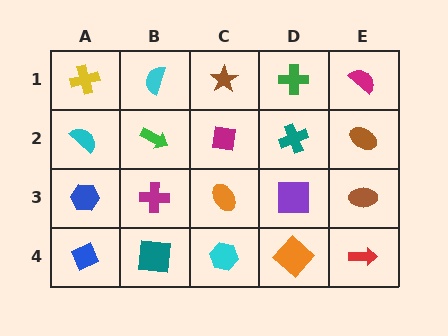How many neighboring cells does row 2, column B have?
4.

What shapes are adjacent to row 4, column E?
A brown ellipse (row 3, column E), an orange diamond (row 4, column D).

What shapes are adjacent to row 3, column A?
A cyan semicircle (row 2, column A), a blue diamond (row 4, column A), a magenta cross (row 3, column B).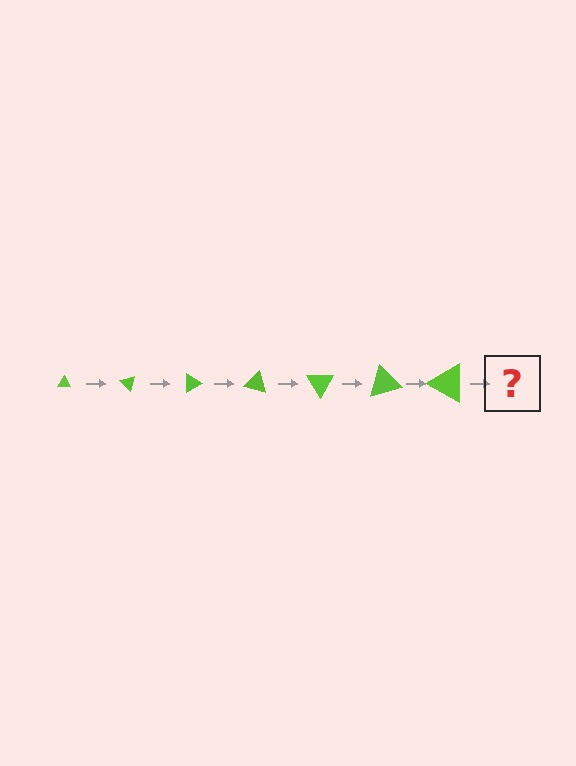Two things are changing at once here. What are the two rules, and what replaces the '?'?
The two rules are that the triangle grows larger each step and it rotates 45 degrees each step. The '?' should be a triangle, larger than the previous one and rotated 315 degrees from the start.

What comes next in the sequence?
The next element should be a triangle, larger than the previous one and rotated 315 degrees from the start.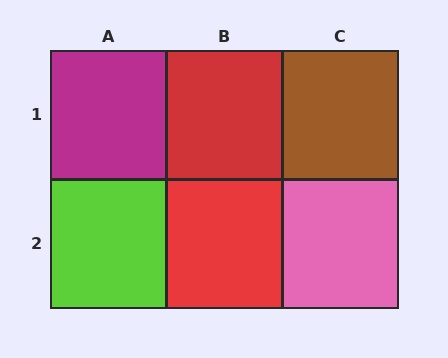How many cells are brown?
1 cell is brown.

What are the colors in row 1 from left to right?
Magenta, red, brown.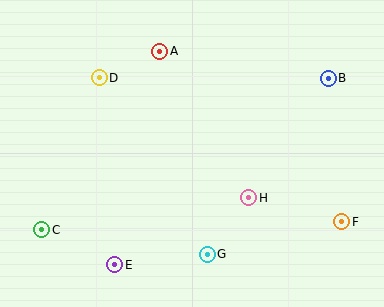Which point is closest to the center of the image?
Point H at (249, 198) is closest to the center.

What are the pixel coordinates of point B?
Point B is at (328, 78).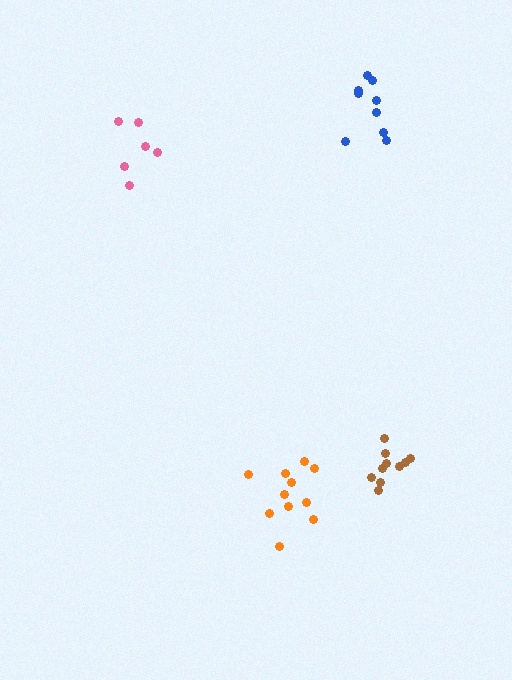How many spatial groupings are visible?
There are 4 spatial groupings.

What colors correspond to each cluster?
The clusters are colored: orange, blue, pink, brown.